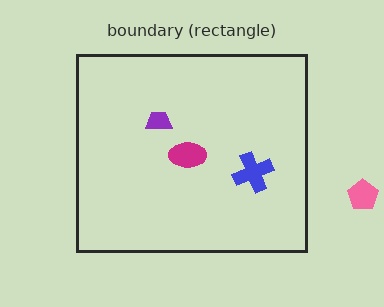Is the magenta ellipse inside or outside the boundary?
Inside.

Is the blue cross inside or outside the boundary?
Inside.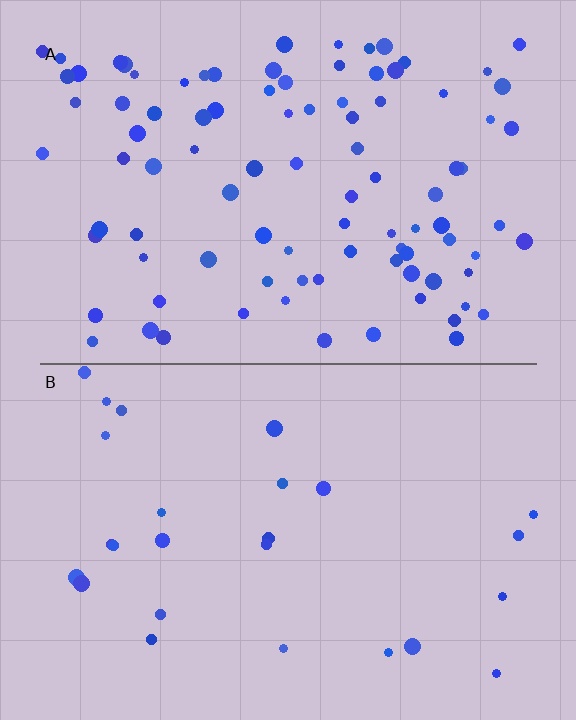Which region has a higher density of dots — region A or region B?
A (the top).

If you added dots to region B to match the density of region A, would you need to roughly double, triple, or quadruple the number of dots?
Approximately quadruple.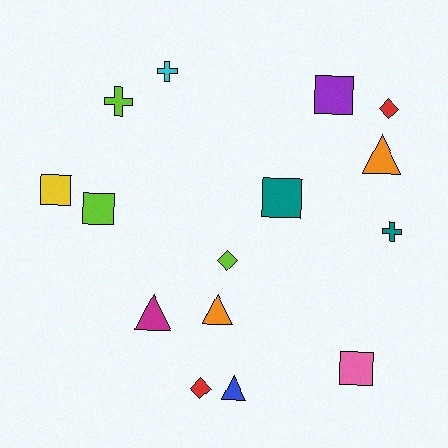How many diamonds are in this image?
There are 3 diamonds.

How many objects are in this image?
There are 15 objects.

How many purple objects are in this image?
There is 1 purple object.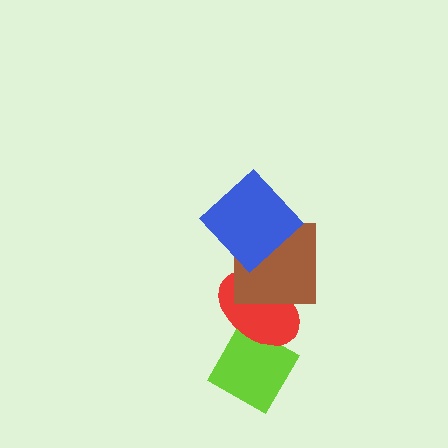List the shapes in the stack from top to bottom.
From top to bottom: the blue diamond, the brown square, the red ellipse, the lime diamond.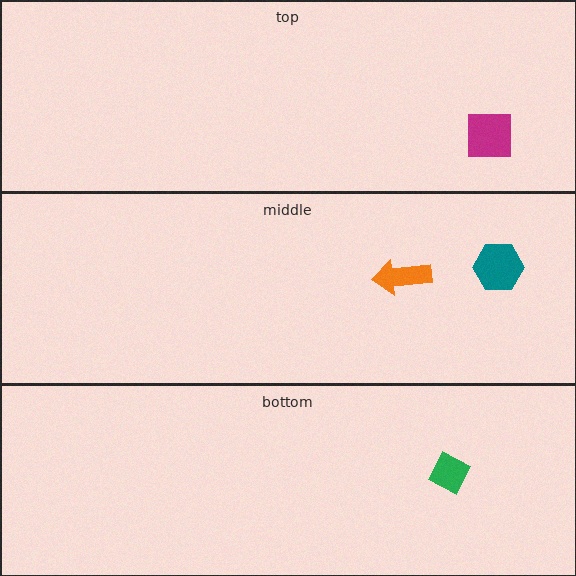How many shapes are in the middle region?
2.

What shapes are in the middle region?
The teal hexagon, the orange arrow.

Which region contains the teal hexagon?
The middle region.